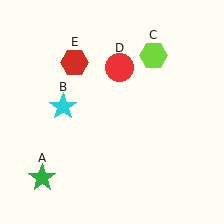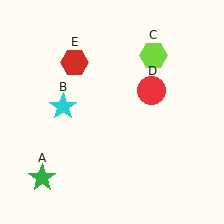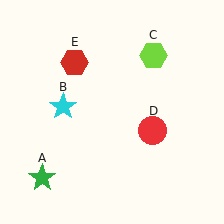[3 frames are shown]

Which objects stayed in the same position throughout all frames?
Green star (object A) and cyan star (object B) and lime hexagon (object C) and red hexagon (object E) remained stationary.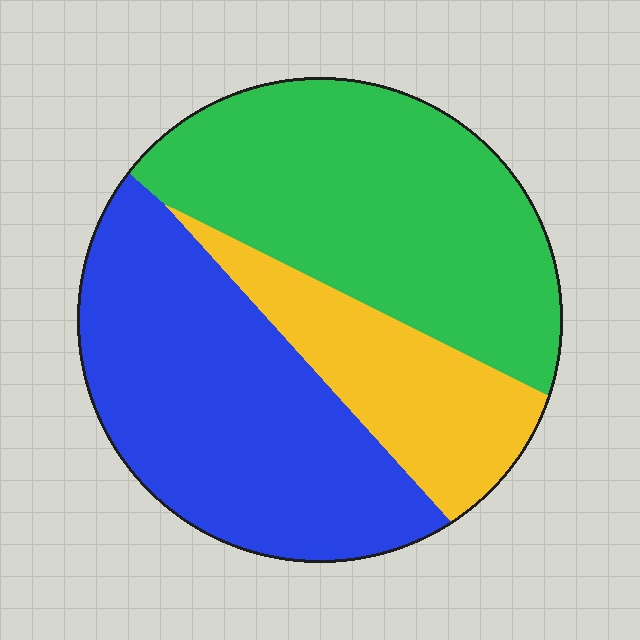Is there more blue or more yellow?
Blue.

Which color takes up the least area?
Yellow, at roughly 20%.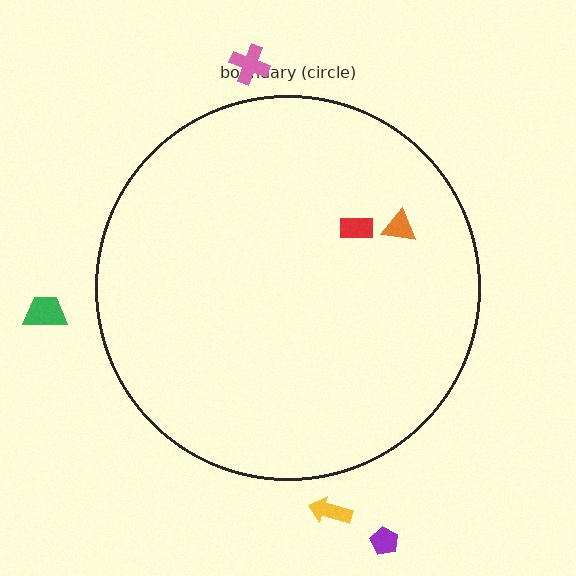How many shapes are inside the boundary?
2 inside, 4 outside.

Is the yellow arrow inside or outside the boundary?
Outside.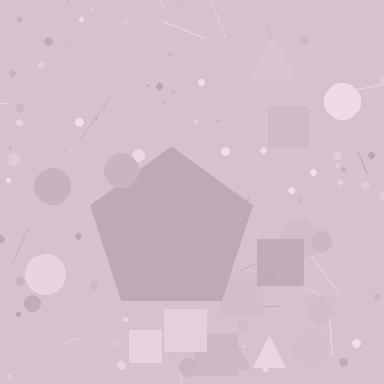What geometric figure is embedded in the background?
A pentagon is embedded in the background.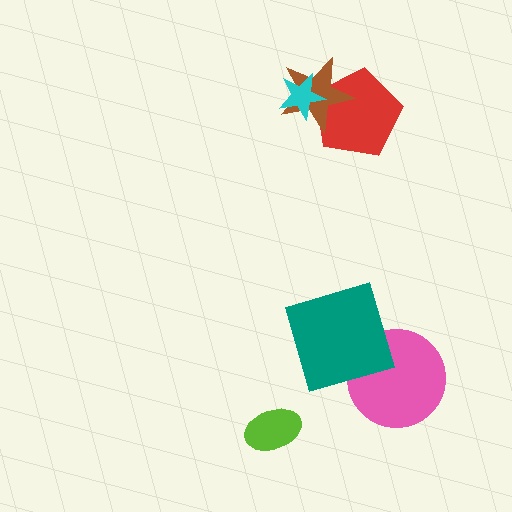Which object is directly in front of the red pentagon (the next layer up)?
The brown star is directly in front of the red pentagon.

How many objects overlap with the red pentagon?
2 objects overlap with the red pentagon.